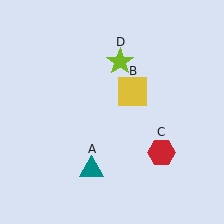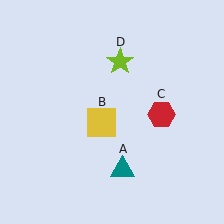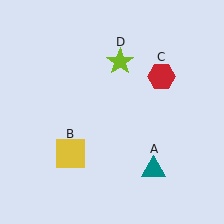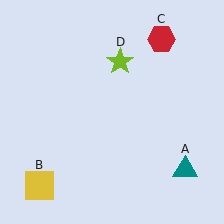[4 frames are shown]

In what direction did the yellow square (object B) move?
The yellow square (object B) moved down and to the left.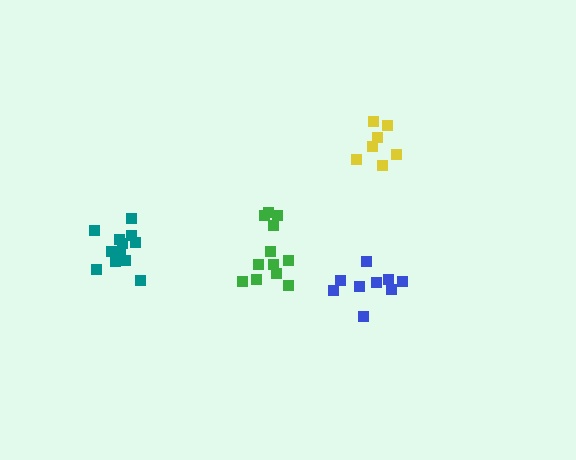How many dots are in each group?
Group 1: 9 dots, Group 2: 12 dots, Group 3: 7 dots, Group 4: 12 dots (40 total).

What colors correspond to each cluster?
The clusters are colored: blue, green, yellow, teal.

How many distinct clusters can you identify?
There are 4 distinct clusters.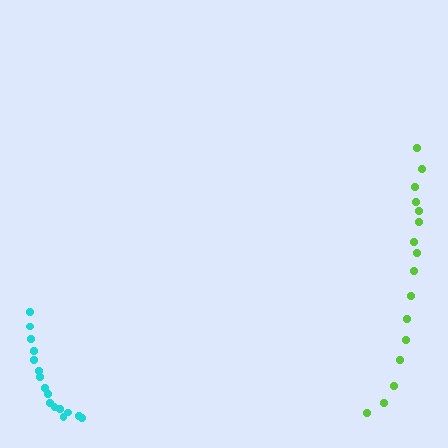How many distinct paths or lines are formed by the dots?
There are 2 distinct paths.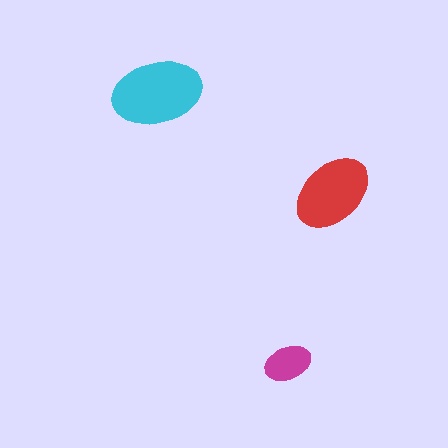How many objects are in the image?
There are 3 objects in the image.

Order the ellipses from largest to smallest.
the cyan one, the red one, the magenta one.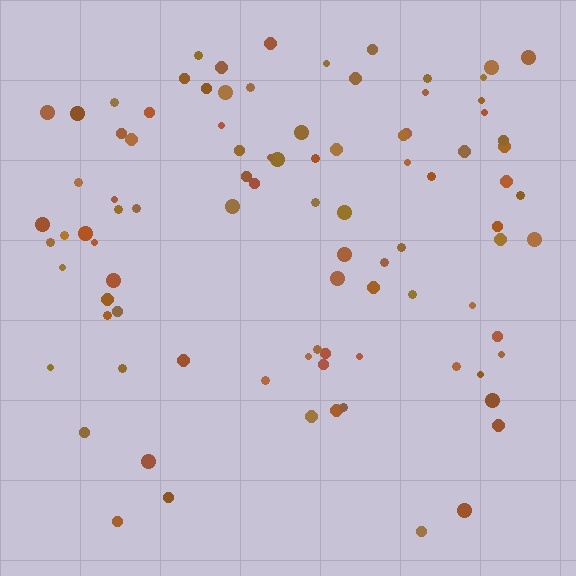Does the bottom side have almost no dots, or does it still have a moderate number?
Still a moderate number, just noticeably fewer than the top.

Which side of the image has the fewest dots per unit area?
The bottom.